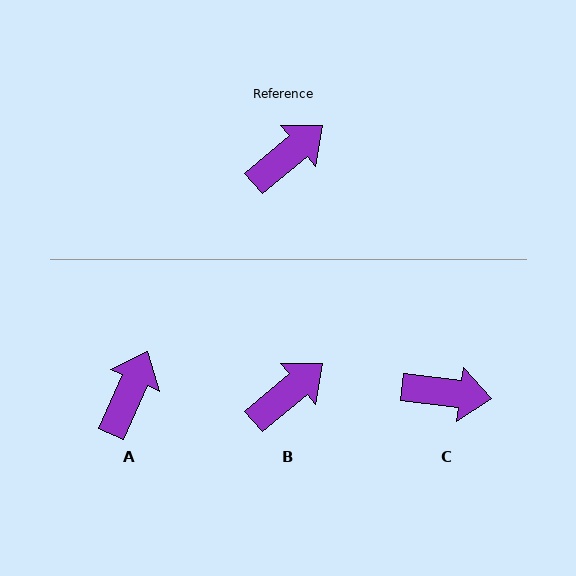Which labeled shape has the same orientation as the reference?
B.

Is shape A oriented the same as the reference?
No, it is off by about 26 degrees.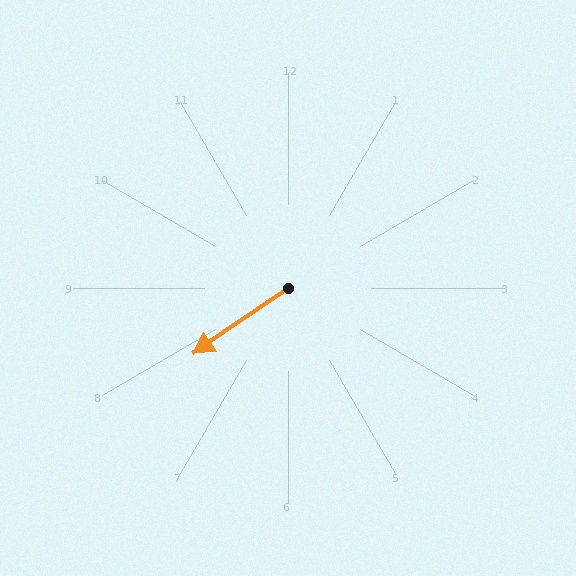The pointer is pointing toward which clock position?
Roughly 8 o'clock.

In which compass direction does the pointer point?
Southwest.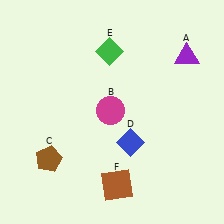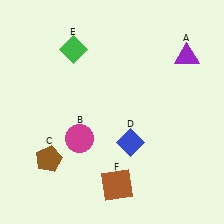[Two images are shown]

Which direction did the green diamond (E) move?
The green diamond (E) moved left.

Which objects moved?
The objects that moved are: the magenta circle (B), the green diamond (E).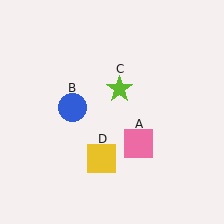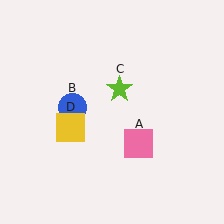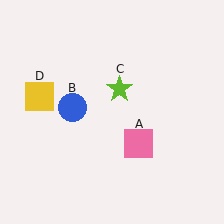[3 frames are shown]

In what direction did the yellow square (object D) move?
The yellow square (object D) moved up and to the left.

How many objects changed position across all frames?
1 object changed position: yellow square (object D).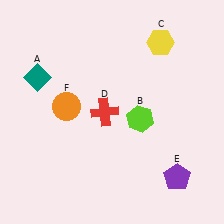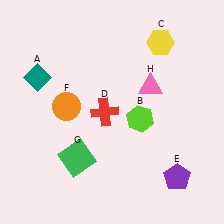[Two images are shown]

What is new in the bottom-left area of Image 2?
A green square (G) was added in the bottom-left area of Image 2.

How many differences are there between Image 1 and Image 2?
There are 2 differences between the two images.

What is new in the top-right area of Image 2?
A pink triangle (H) was added in the top-right area of Image 2.